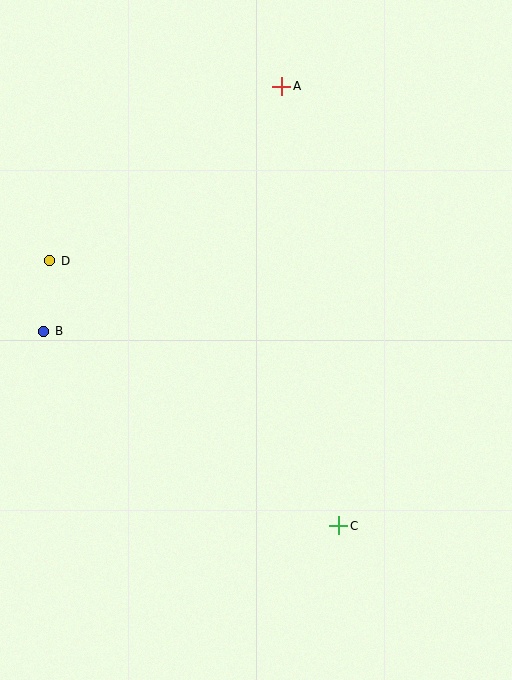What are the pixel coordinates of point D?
Point D is at (50, 261).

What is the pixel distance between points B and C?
The distance between B and C is 353 pixels.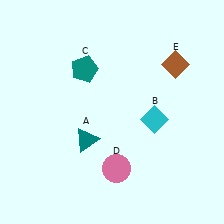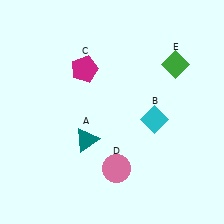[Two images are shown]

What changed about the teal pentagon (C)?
In Image 1, C is teal. In Image 2, it changed to magenta.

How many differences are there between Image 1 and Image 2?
There are 2 differences between the two images.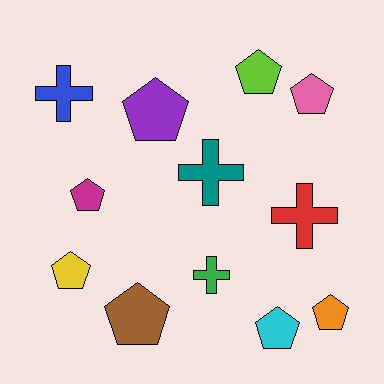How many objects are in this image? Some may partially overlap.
There are 12 objects.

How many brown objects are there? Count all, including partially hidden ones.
There is 1 brown object.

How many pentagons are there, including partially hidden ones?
There are 8 pentagons.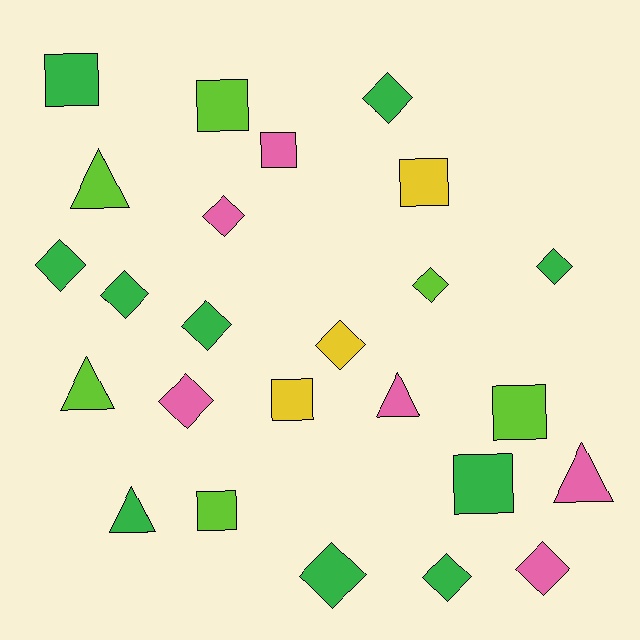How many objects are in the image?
There are 25 objects.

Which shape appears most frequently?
Diamond, with 12 objects.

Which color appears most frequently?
Green, with 10 objects.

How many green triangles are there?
There is 1 green triangle.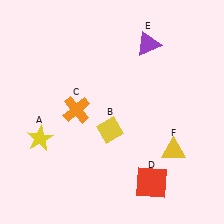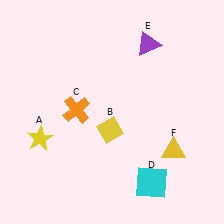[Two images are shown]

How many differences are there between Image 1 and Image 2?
There is 1 difference between the two images.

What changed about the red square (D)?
In Image 1, D is red. In Image 2, it changed to cyan.